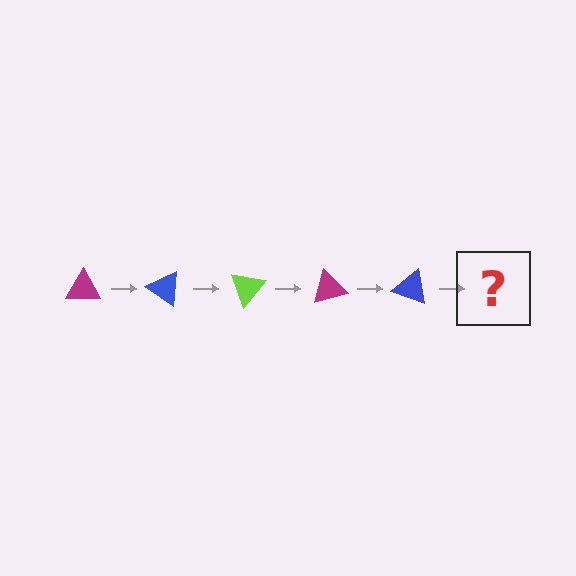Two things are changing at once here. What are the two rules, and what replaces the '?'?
The two rules are that it rotates 35 degrees each step and the color cycles through magenta, blue, and lime. The '?' should be a lime triangle, rotated 175 degrees from the start.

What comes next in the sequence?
The next element should be a lime triangle, rotated 175 degrees from the start.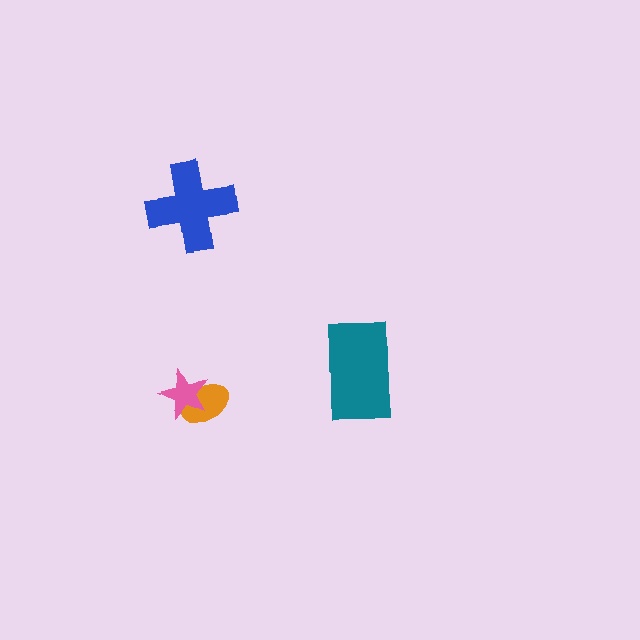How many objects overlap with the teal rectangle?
0 objects overlap with the teal rectangle.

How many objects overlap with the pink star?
1 object overlaps with the pink star.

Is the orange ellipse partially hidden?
Yes, it is partially covered by another shape.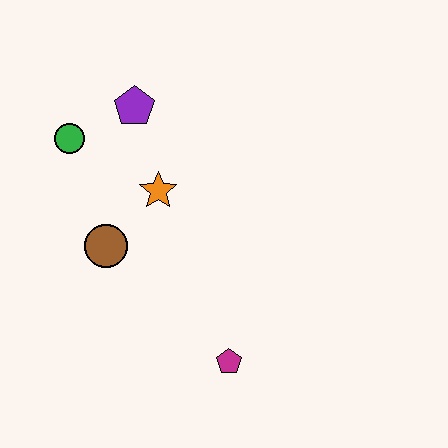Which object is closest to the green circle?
The purple pentagon is closest to the green circle.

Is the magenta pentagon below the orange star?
Yes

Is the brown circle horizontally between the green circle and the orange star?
Yes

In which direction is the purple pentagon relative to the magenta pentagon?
The purple pentagon is above the magenta pentagon.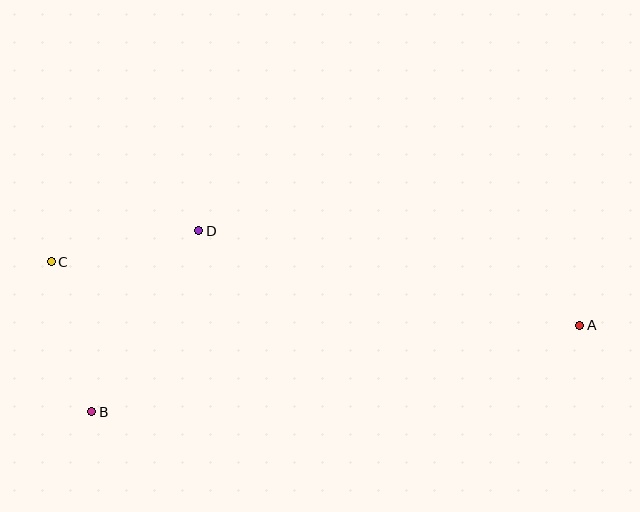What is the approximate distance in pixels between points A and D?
The distance between A and D is approximately 393 pixels.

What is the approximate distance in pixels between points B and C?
The distance between B and C is approximately 155 pixels.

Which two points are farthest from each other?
Points A and C are farthest from each other.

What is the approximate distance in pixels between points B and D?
The distance between B and D is approximately 210 pixels.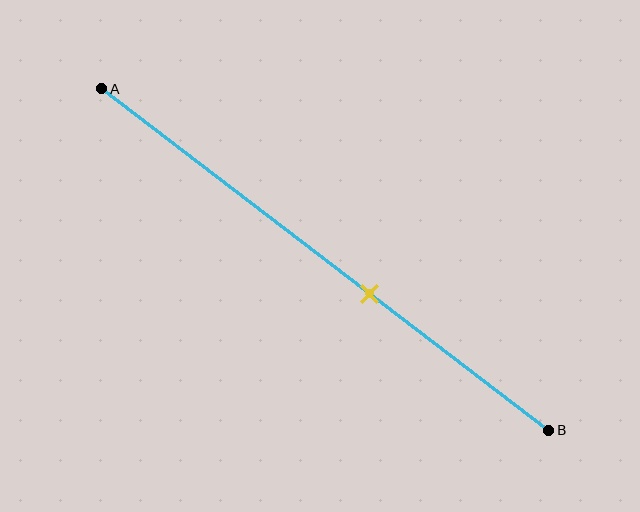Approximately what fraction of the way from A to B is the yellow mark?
The yellow mark is approximately 60% of the way from A to B.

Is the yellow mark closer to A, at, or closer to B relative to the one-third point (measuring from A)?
The yellow mark is closer to point B than the one-third point of segment AB.